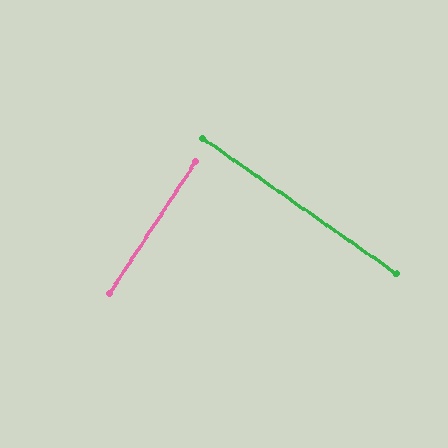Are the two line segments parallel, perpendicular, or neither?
Perpendicular — they meet at approximately 88°.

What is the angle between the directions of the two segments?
Approximately 88 degrees.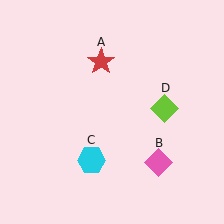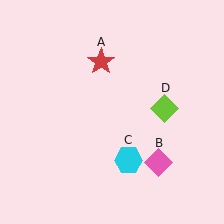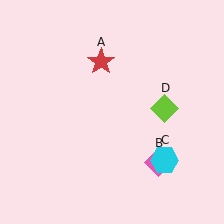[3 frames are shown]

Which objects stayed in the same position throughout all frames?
Red star (object A) and pink diamond (object B) and lime diamond (object D) remained stationary.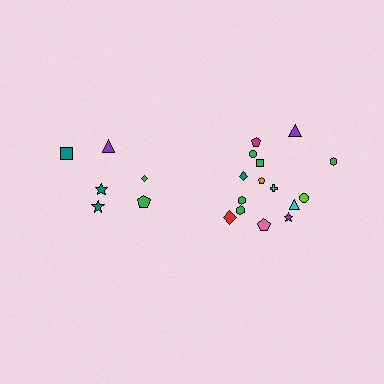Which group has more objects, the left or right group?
The right group.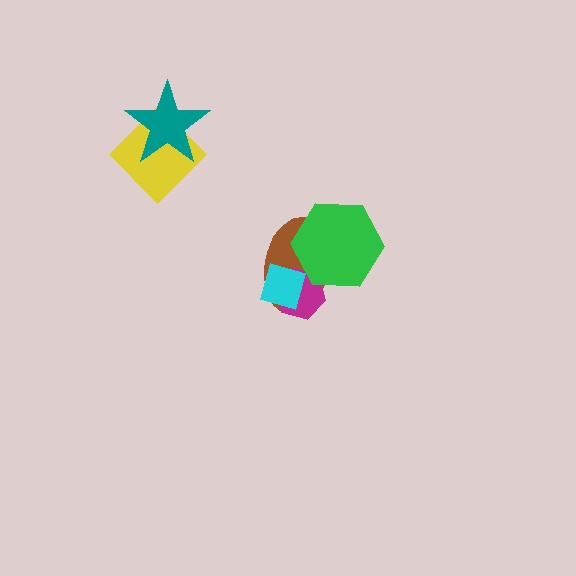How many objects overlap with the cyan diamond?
2 objects overlap with the cyan diamond.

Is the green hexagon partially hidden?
No, no other shape covers it.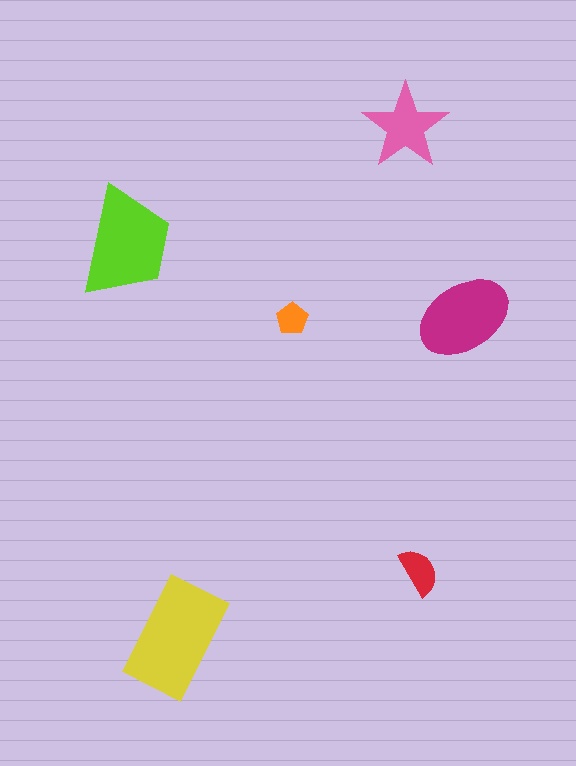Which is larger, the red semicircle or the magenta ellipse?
The magenta ellipse.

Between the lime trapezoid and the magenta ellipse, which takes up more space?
The lime trapezoid.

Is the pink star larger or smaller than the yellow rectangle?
Smaller.